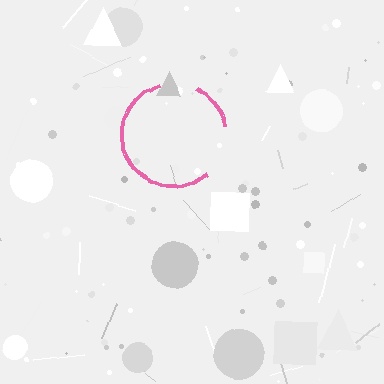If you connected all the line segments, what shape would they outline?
They would outline a circle.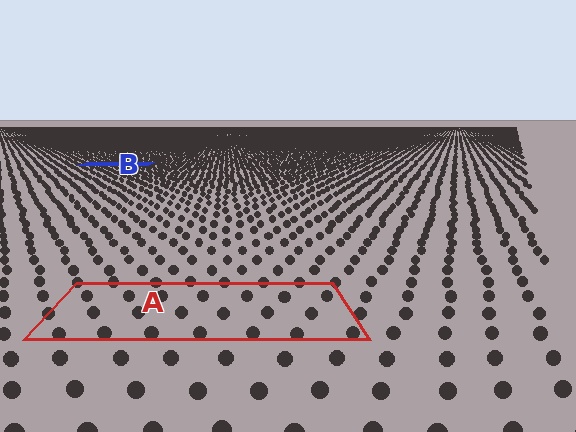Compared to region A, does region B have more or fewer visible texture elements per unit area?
Region B has more texture elements per unit area — they are packed more densely because it is farther away.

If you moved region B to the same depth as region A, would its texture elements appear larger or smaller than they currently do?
They would appear larger. At a closer depth, the same texture elements are projected at a bigger on-screen size.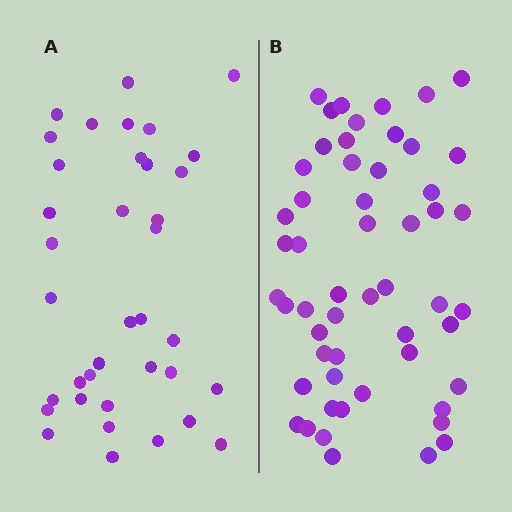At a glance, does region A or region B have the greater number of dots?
Region B (the right region) has more dots.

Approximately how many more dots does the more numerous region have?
Region B has approximately 15 more dots than region A.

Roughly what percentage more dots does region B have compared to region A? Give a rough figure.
About 45% more.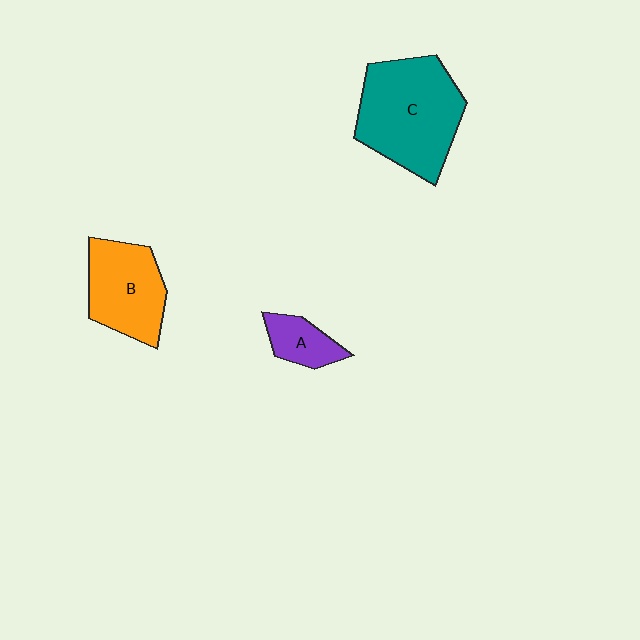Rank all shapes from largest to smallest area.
From largest to smallest: C (teal), B (orange), A (purple).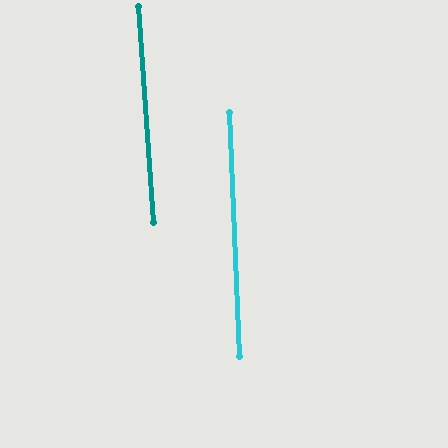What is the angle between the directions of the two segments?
Approximately 2 degrees.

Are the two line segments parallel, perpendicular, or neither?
Parallel — their directions differ by only 1.7°.